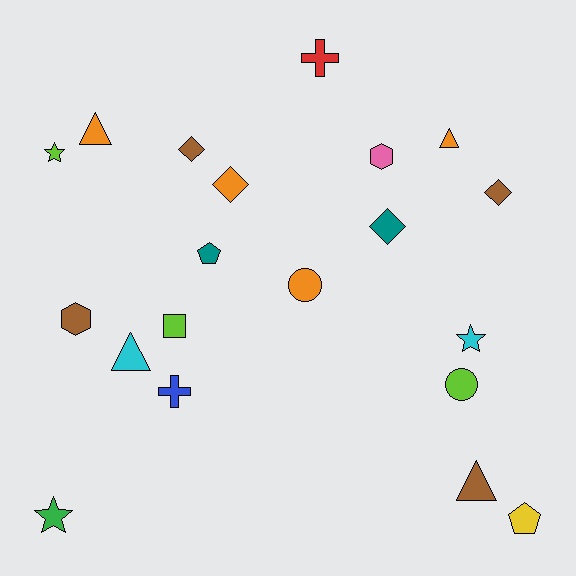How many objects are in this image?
There are 20 objects.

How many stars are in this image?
There are 3 stars.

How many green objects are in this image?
There is 1 green object.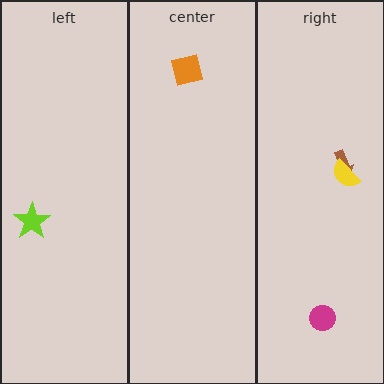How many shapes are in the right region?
3.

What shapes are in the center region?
The orange square.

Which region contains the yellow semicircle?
The right region.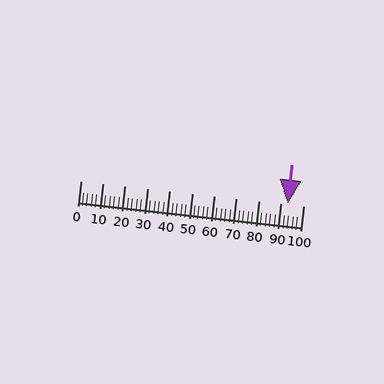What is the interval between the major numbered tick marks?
The major tick marks are spaced 10 units apart.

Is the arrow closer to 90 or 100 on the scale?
The arrow is closer to 90.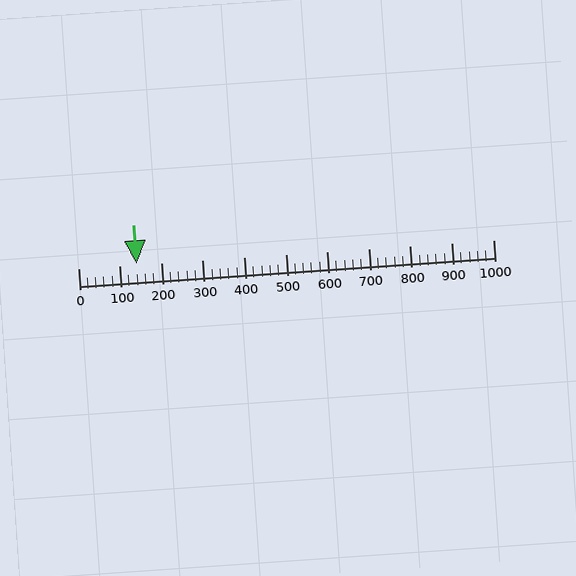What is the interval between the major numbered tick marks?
The major tick marks are spaced 100 units apart.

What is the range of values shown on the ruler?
The ruler shows values from 0 to 1000.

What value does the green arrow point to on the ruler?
The green arrow points to approximately 140.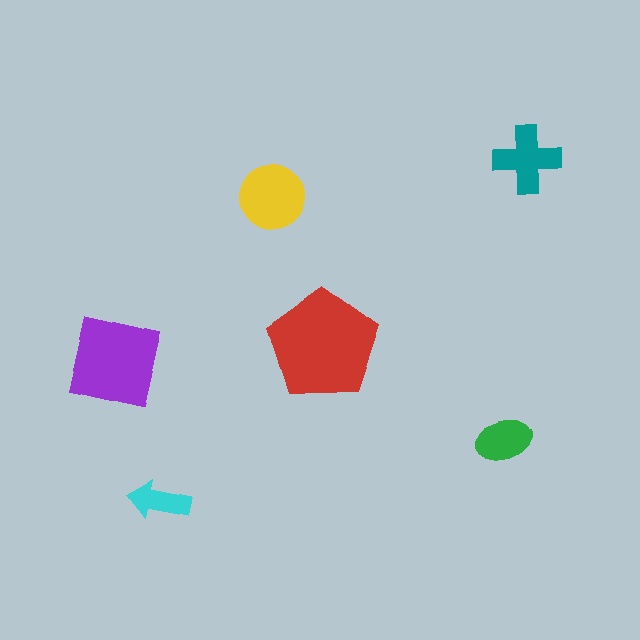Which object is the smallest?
The cyan arrow.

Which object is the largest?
The red pentagon.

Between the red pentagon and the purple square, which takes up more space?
The red pentagon.